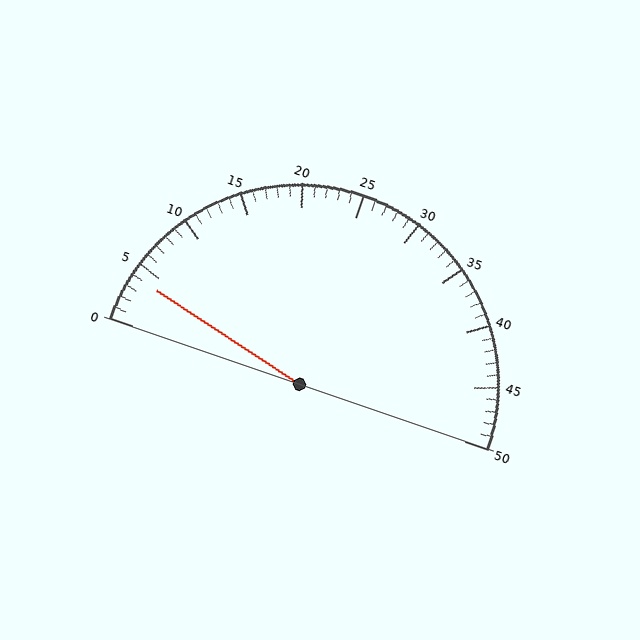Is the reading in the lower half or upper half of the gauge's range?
The reading is in the lower half of the range (0 to 50).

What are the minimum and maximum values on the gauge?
The gauge ranges from 0 to 50.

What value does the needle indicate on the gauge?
The needle indicates approximately 4.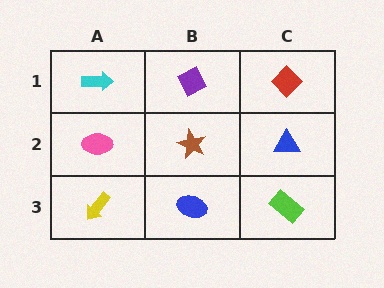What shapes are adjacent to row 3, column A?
A pink ellipse (row 2, column A), a blue ellipse (row 3, column B).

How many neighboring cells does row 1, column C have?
2.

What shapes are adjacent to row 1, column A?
A pink ellipse (row 2, column A), a purple diamond (row 1, column B).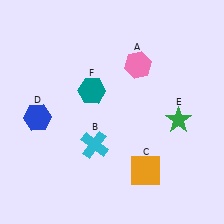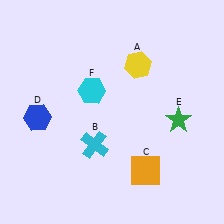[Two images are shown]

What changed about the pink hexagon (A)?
In Image 1, A is pink. In Image 2, it changed to yellow.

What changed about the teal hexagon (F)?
In Image 1, F is teal. In Image 2, it changed to cyan.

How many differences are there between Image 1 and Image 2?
There are 2 differences between the two images.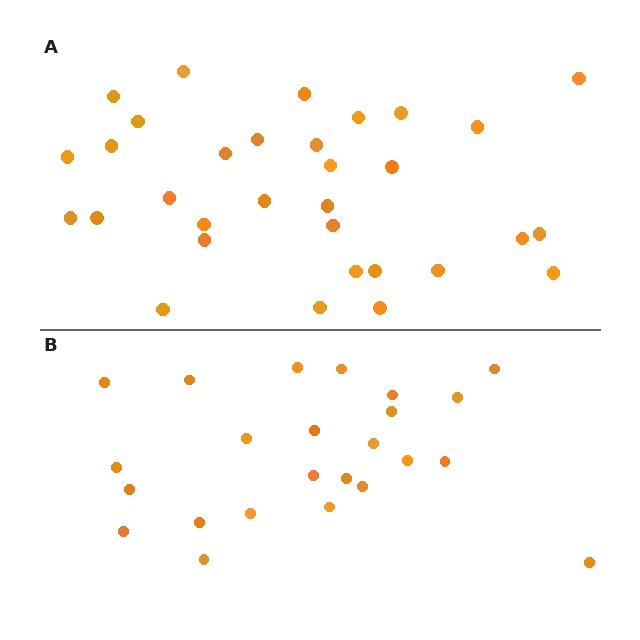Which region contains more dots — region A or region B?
Region A (the top region) has more dots.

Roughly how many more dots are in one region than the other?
Region A has roughly 8 or so more dots than region B.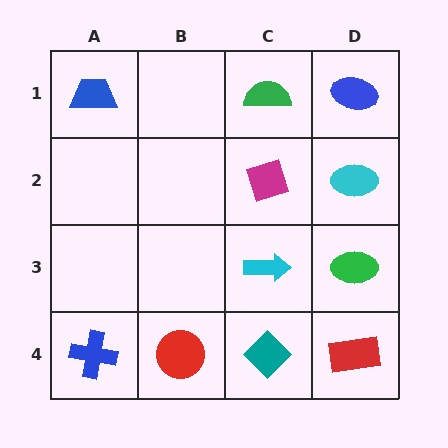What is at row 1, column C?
A green semicircle.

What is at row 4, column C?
A teal diamond.